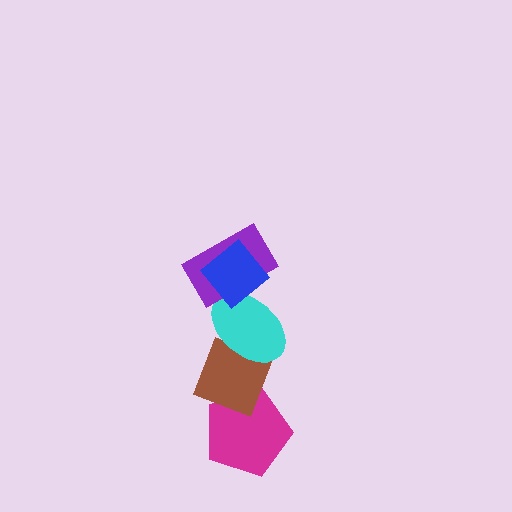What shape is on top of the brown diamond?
The cyan ellipse is on top of the brown diamond.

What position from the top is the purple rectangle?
The purple rectangle is 2nd from the top.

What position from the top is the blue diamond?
The blue diamond is 1st from the top.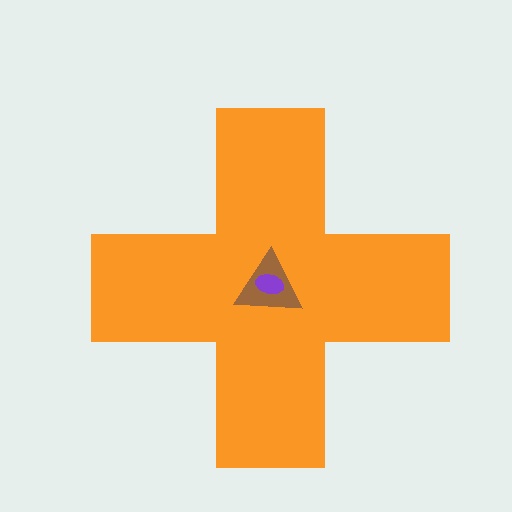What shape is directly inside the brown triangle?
The purple ellipse.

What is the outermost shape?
The orange cross.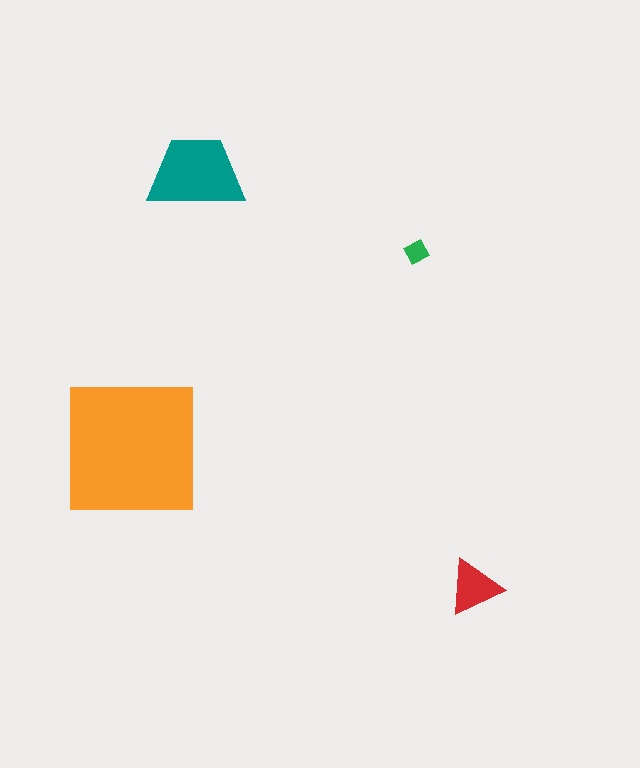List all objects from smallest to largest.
The green diamond, the red triangle, the teal trapezoid, the orange square.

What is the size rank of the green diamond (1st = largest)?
4th.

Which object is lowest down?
The red triangle is bottommost.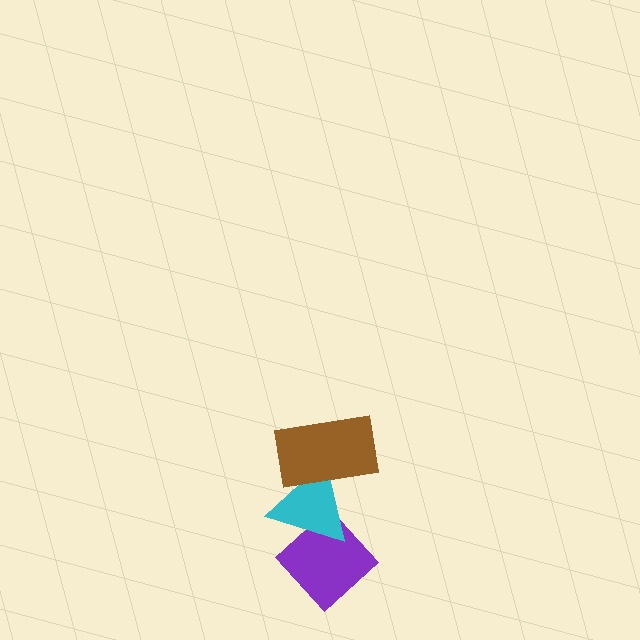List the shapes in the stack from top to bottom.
From top to bottom: the brown rectangle, the cyan triangle, the purple diamond.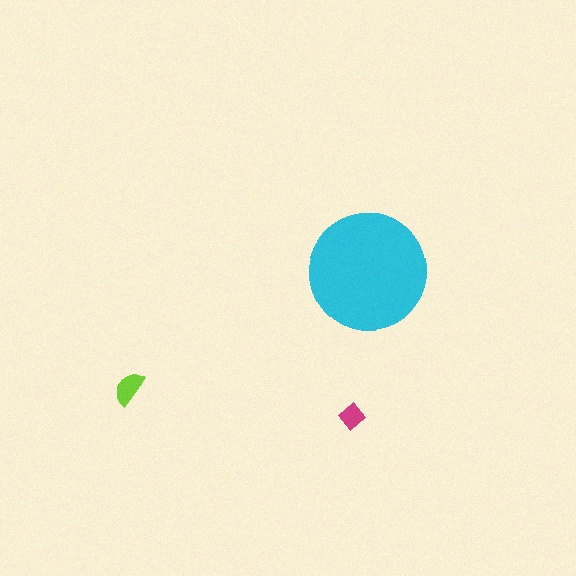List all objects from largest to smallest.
The cyan circle, the lime semicircle, the magenta diamond.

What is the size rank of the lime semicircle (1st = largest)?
2nd.